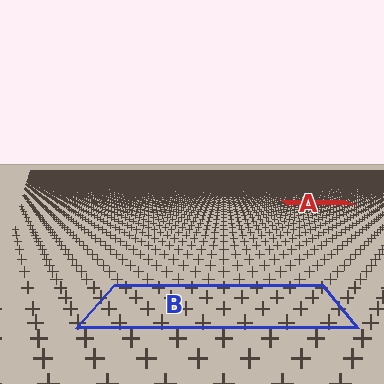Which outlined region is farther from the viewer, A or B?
Region A is farther from the viewer — the texture elements inside it appear smaller and more densely packed.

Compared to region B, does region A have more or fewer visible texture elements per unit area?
Region A has more texture elements per unit area — they are packed more densely because it is farther away.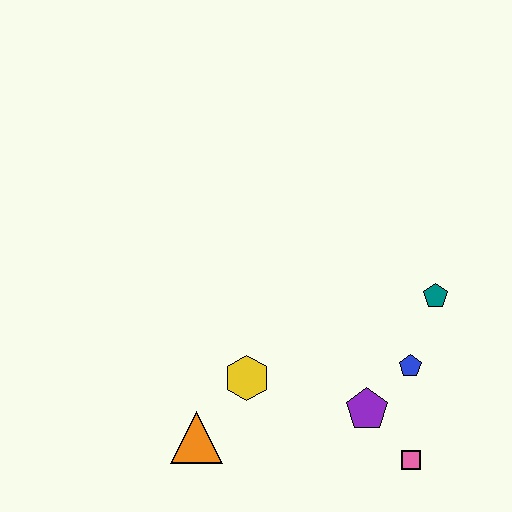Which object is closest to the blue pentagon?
The purple pentagon is closest to the blue pentagon.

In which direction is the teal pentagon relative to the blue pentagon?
The teal pentagon is above the blue pentagon.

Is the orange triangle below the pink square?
No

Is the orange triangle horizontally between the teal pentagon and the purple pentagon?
No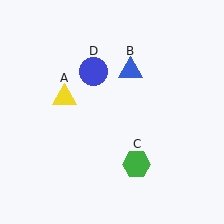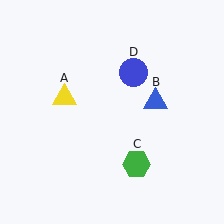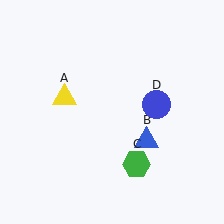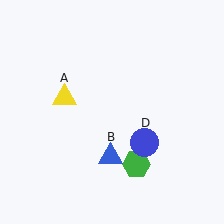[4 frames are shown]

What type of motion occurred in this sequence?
The blue triangle (object B), blue circle (object D) rotated clockwise around the center of the scene.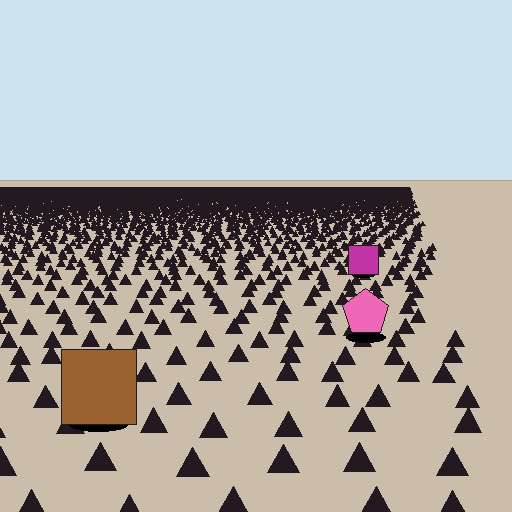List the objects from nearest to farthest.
From nearest to farthest: the brown square, the pink pentagon, the magenta square.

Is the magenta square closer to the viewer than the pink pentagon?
No. The pink pentagon is closer — you can tell from the texture gradient: the ground texture is coarser near it.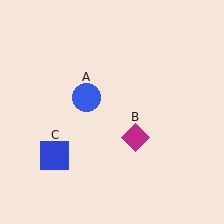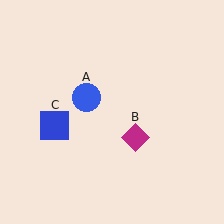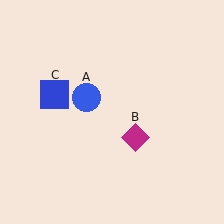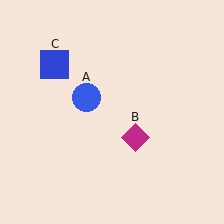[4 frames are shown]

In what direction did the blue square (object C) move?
The blue square (object C) moved up.